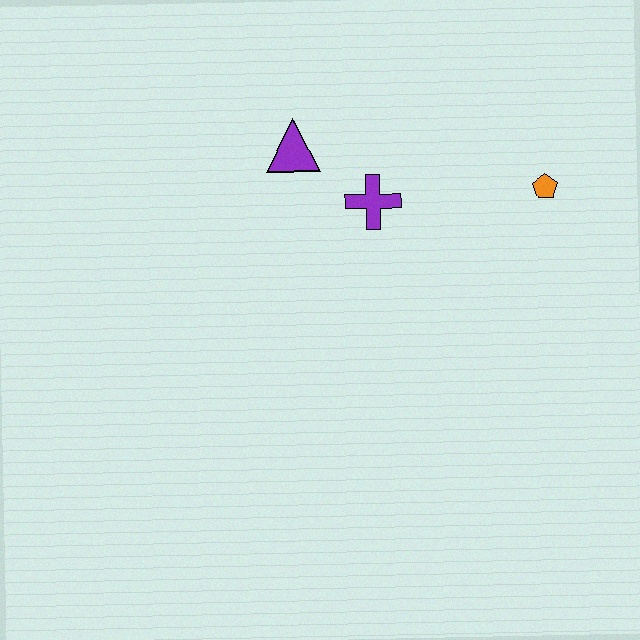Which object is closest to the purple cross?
The purple triangle is closest to the purple cross.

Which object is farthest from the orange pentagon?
The purple triangle is farthest from the orange pentagon.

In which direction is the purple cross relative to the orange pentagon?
The purple cross is to the left of the orange pentagon.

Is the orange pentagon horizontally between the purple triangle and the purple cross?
No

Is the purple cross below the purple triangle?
Yes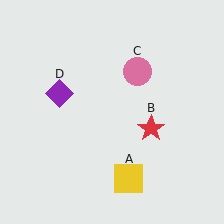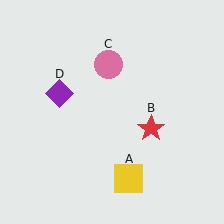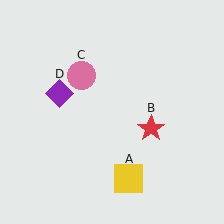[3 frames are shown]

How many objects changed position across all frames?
1 object changed position: pink circle (object C).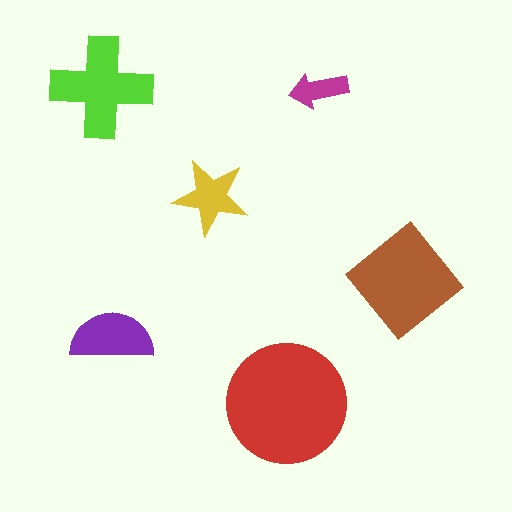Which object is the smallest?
The magenta arrow.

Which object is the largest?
The red circle.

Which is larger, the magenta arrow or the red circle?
The red circle.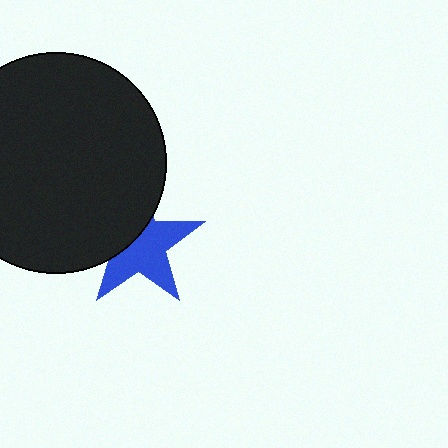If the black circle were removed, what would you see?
You would see the complete blue star.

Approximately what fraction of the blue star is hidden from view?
Roughly 39% of the blue star is hidden behind the black circle.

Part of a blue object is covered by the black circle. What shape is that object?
It is a star.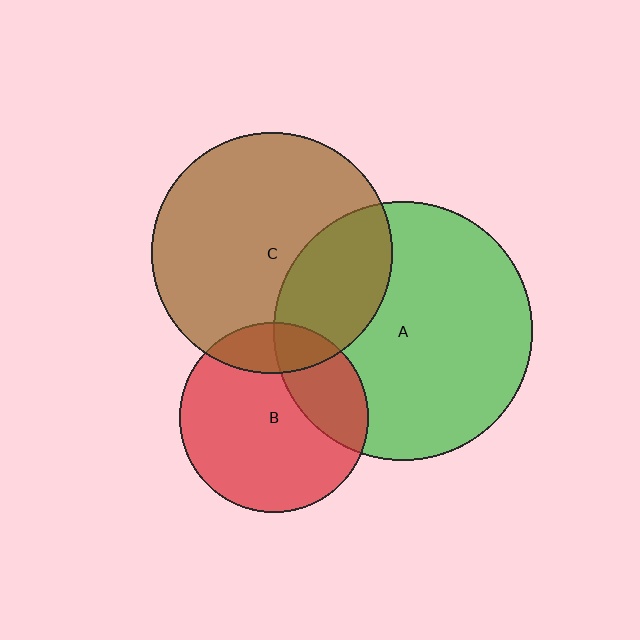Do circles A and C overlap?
Yes.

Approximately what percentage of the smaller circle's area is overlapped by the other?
Approximately 30%.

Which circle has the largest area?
Circle A (green).